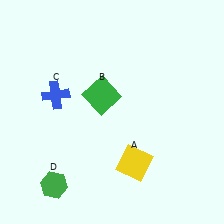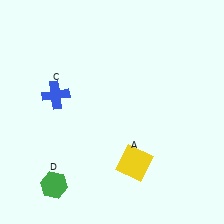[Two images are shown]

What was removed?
The green square (B) was removed in Image 2.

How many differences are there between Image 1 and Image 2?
There is 1 difference between the two images.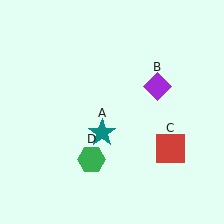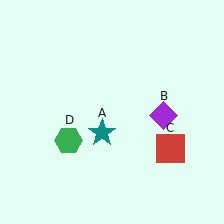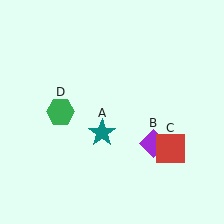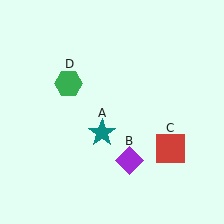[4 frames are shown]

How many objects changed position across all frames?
2 objects changed position: purple diamond (object B), green hexagon (object D).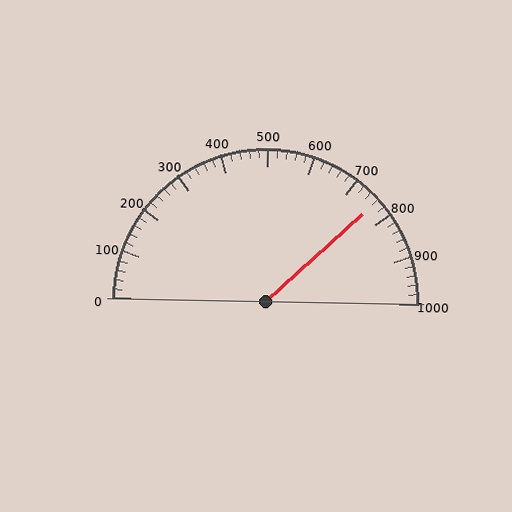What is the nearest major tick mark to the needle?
The nearest major tick mark is 800.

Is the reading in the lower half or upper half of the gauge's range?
The reading is in the upper half of the range (0 to 1000).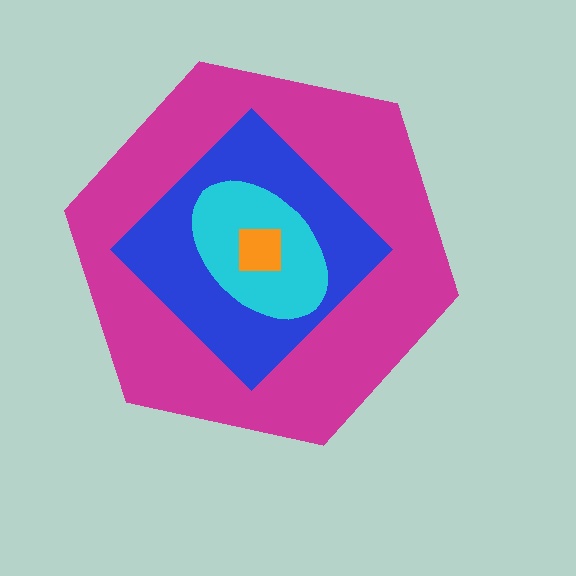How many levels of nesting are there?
4.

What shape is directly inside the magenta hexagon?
The blue diamond.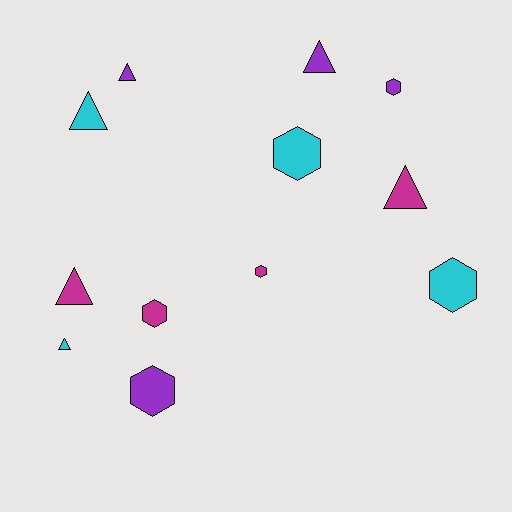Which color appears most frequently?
Magenta, with 4 objects.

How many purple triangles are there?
There are 2 purple triangles.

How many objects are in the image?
There are 12 objects.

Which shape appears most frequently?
Hexagon, with 6 objects.